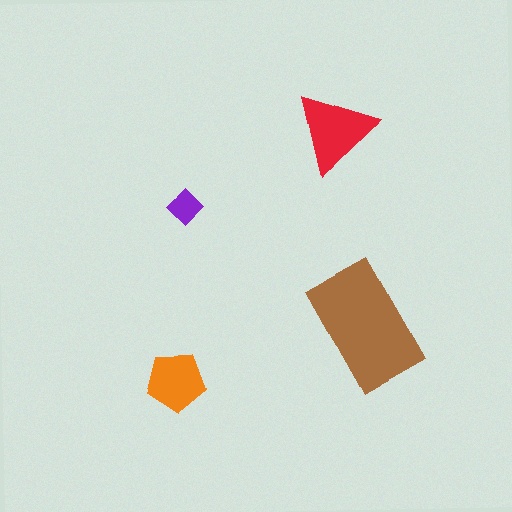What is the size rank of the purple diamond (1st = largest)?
4th.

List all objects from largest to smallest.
The brown rectangle, the red triangle, the orange pentagon, the purple diamond.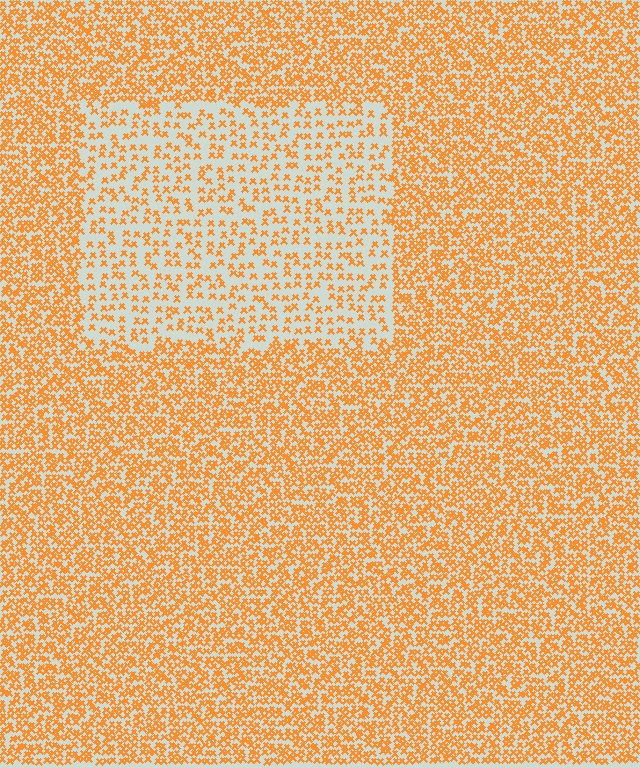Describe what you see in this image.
The image contains small orange elements arranged at two different densities. A rectangle-shaped region is visible where the elements are less densely packed than the surrounding area.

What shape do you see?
I see a rectangle.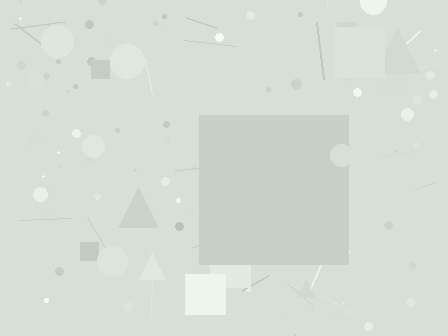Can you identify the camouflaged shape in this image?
The camouflaged shape is a square.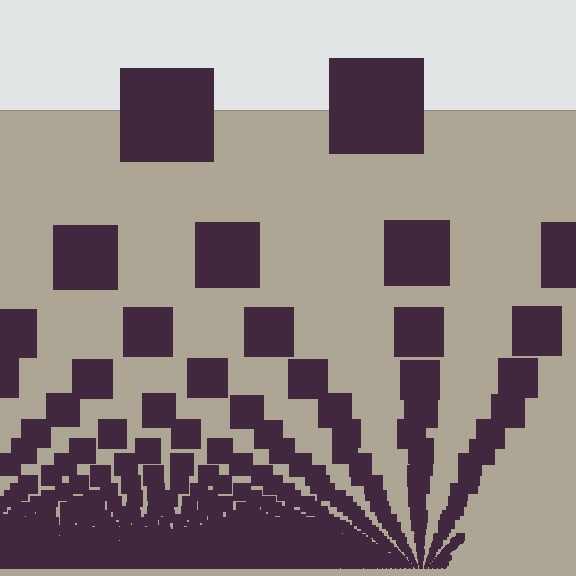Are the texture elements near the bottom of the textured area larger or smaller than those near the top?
Smaller. The gradient is inverted — elements near the bottom are smaller and denser.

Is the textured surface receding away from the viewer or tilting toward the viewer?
The surface appears to tilt toward the viewer. Texture elements get larger and sparser toward the top.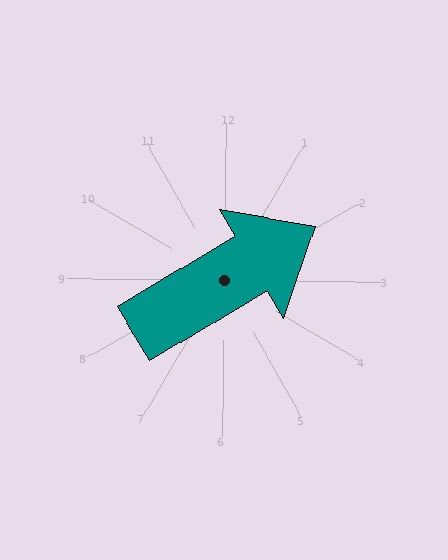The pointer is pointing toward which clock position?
Roughly 2 o'clock.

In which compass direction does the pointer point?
Northeast.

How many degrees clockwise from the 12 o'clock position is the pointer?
Approximately 59 degrees.